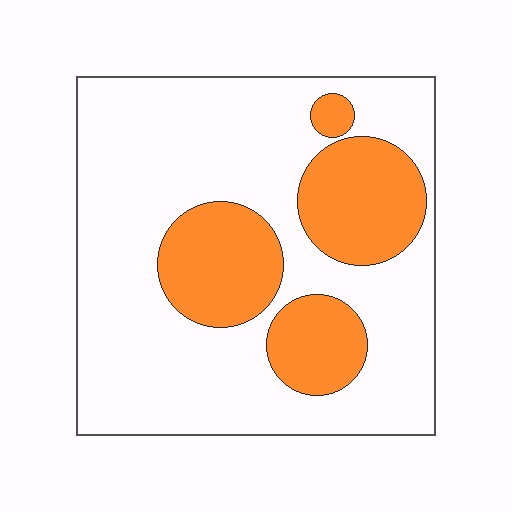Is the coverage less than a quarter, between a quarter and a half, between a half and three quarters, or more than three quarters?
Between a quarter and a half.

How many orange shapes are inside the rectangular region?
4.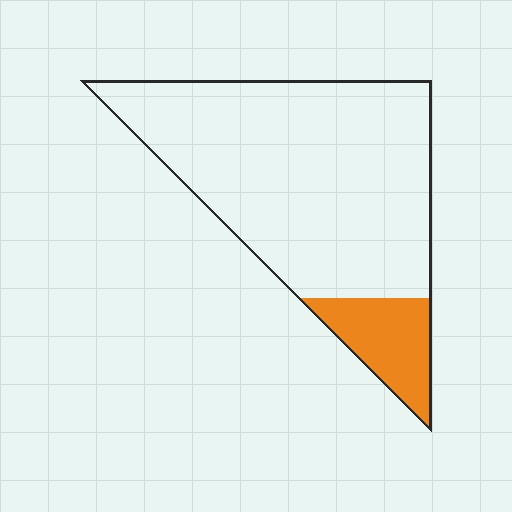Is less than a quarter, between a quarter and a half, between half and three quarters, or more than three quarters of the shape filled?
Less than a quarter.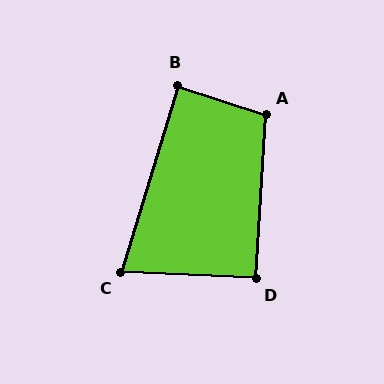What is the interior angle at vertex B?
Approximately 89 degrees (approximately right).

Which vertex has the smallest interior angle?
C, at approximately 75 degrees.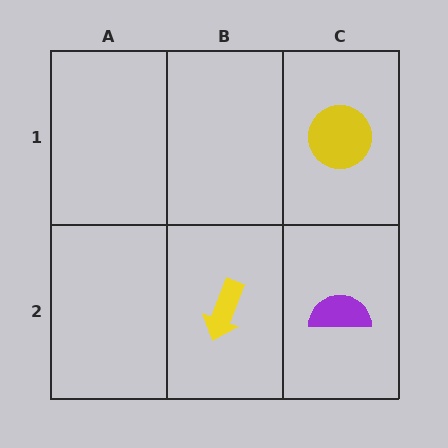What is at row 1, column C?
A yellow circle.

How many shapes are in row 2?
2 shapes.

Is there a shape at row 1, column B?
No, that cell is empty.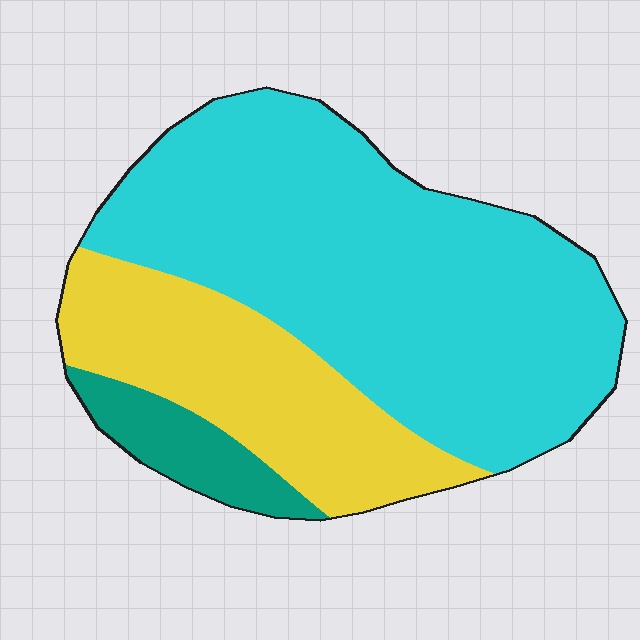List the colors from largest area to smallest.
From largest to smallest: cyan, yellow, teal.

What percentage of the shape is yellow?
Yellow covers roughly 30% of the shape.